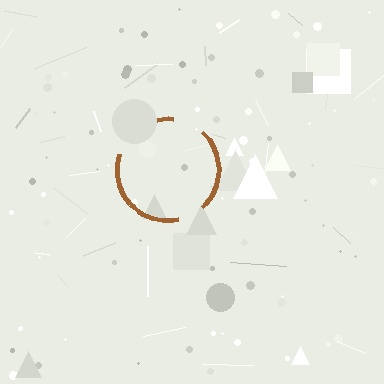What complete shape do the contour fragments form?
The contour fragments form a circle.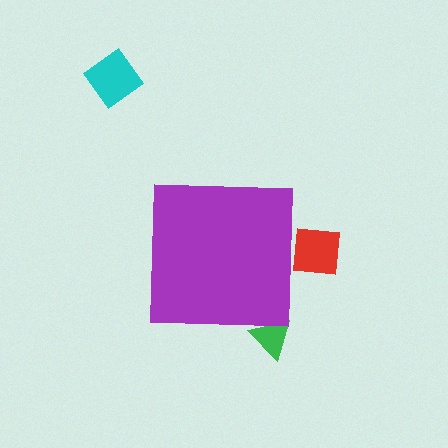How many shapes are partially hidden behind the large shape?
2 shapes are partially hidden.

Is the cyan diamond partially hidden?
No, the cyan diamond is fully visible.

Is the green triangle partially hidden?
Yes, the green triangle is partially hidden behind the purple square.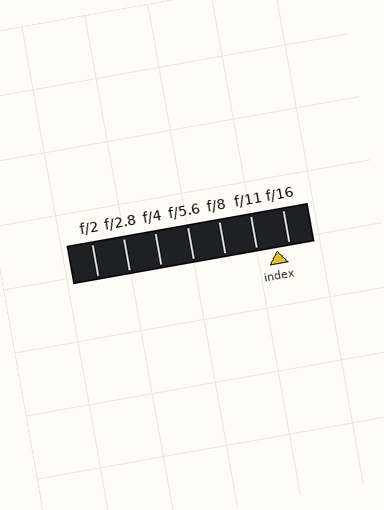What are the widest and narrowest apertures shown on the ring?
The widest aperture shown is f/2 and the narrowest is f/16.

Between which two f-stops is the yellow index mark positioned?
The index mark is between f/11 and f/16.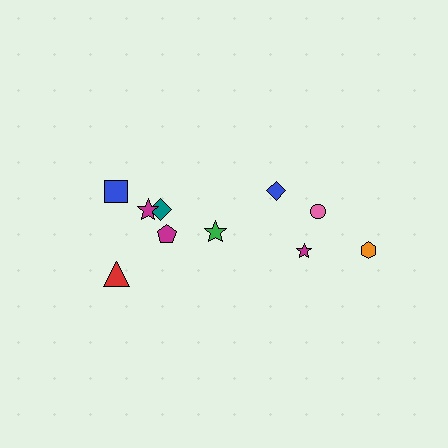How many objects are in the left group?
There are 6 objects.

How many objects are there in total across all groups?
There are 10 objects.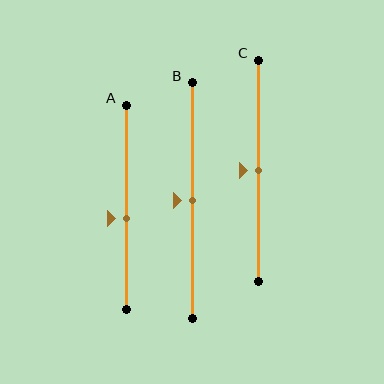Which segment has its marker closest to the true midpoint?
Segment B has its marker closest to the true midpoint.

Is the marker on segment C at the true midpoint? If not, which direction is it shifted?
Yes, the marker on segment C is at the true midpoint.